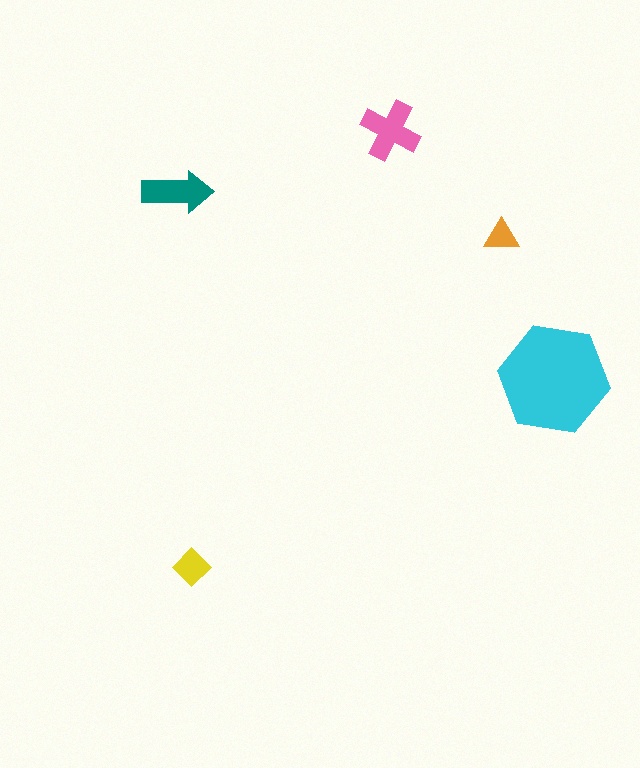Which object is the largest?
The cyan hexagon.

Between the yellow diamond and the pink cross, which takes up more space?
The pink cross.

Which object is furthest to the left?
The teal arrow is leftmost.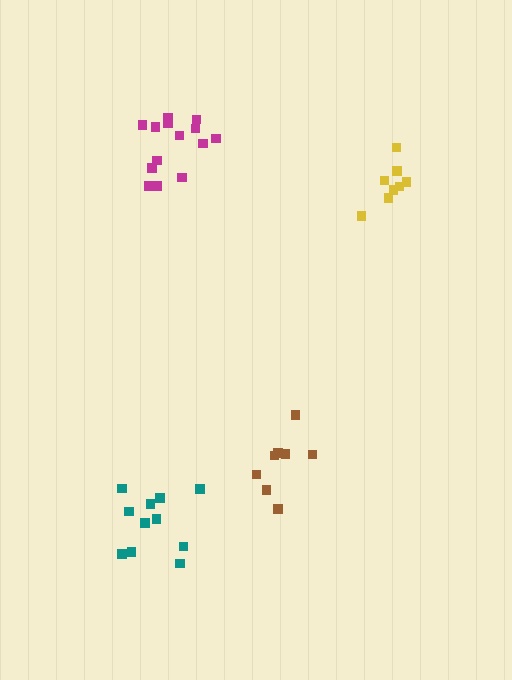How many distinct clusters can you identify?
There are 4 distinct clusters.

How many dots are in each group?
Group 1: 11 dots, Group 2: 8 dots, Group 3: 14 dots, Group 4: 8 dots (41 total).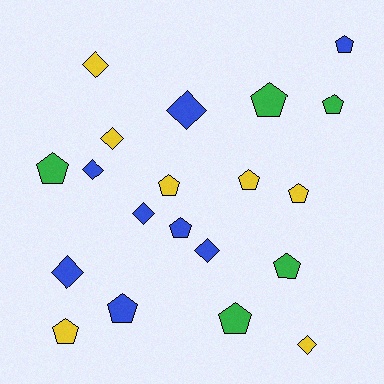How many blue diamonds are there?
There are 5 blue diamonds.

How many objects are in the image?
There are 20 objects.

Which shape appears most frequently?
Pentagon, with 12 objects.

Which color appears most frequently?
Blue, with 8 objects.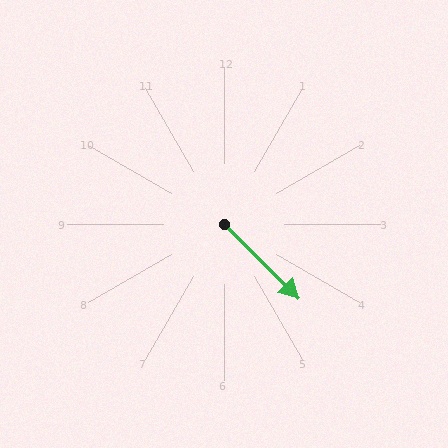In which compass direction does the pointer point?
Southeast.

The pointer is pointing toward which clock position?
Roughly 4 o'clock.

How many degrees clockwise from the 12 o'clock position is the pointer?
Approximately 135 degrees.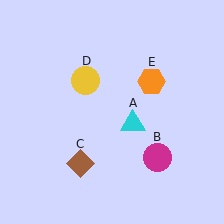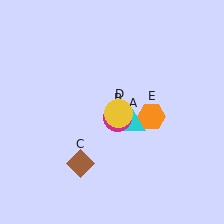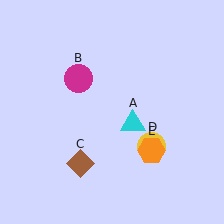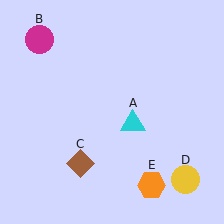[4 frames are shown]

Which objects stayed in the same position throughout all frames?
Cyan triangle (object A) and brown diamond (object C) remained stationary.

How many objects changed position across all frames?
3 objects changed position: magenta circle (object B), yellow circle (object D), orange hexagon (object E).